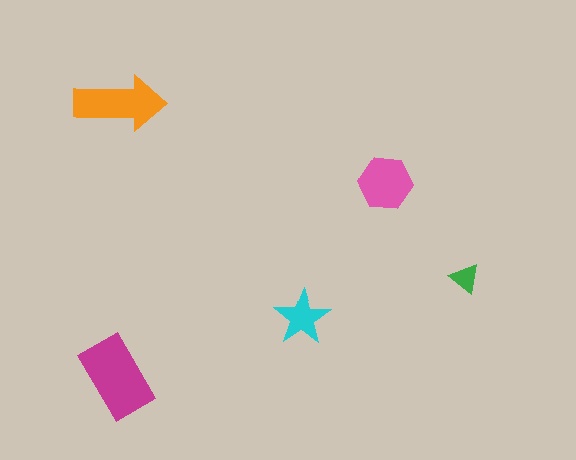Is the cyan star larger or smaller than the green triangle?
Larger.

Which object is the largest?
The magenta rectangle.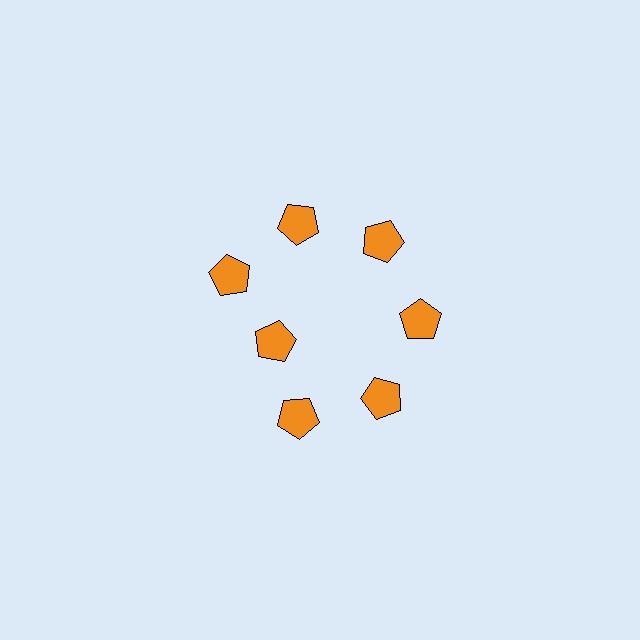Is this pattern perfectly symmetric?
No. The 7 orange pentagons are arranged in a ring, but one element near the 8 o'clock position is pulled inward toward the center, breaking the 7-fold rotational symmetry.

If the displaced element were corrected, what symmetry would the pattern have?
It would have 7-fold rotational symmetry — the pattern would map onto itself every 51 degrees.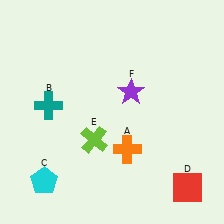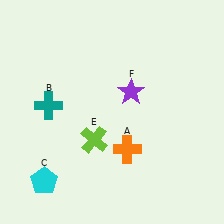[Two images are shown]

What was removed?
The red square (D) was removed in Image 2.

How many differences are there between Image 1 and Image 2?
There is 1 difference between the two images.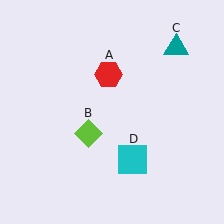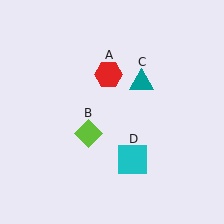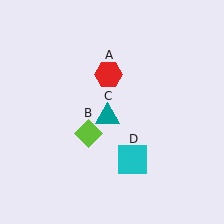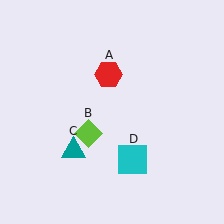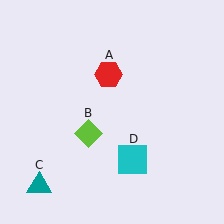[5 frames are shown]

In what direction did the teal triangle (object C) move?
The teal triangle (object C) moved down and to the left.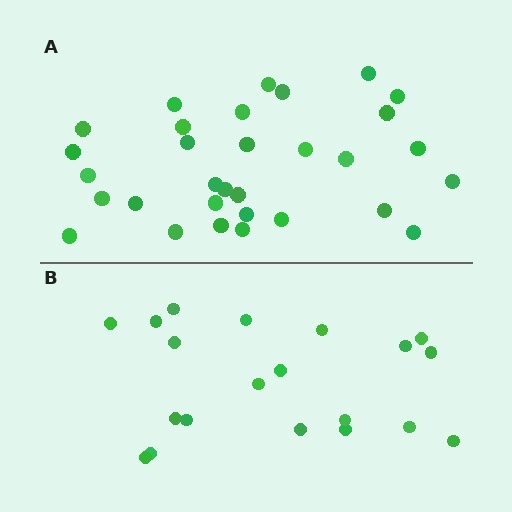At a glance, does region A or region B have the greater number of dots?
Region A (the top region) has more dots.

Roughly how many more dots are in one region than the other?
Region A has roughly 12 or so more dots than region B.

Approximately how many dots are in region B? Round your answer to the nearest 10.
About 20 dots.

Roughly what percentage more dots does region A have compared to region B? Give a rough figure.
About 55% more.